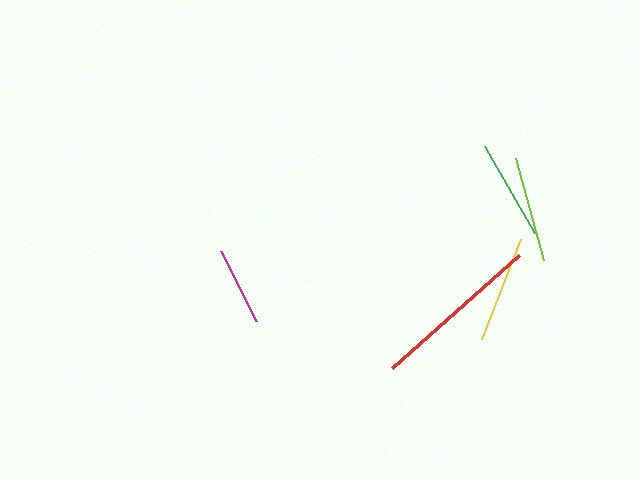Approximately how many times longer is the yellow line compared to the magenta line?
The yellow line is approximately 1.4 times the length of the magenta line.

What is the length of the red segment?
The red segment is approximately 170 pixels long.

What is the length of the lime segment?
The lime segment is approximately 106 pixels long.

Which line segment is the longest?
The red line is the longest at approximately 170 pixels.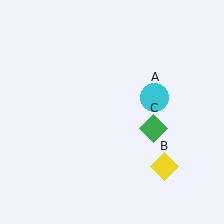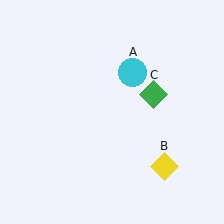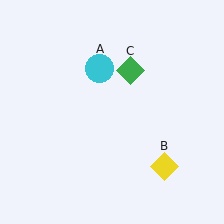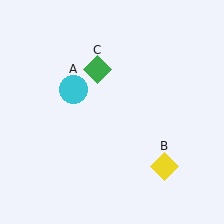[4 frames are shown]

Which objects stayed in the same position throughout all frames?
Yellow diamond (object B) remained stationary.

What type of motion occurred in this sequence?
The cyan circle (object A), green diamond (object C) rotated counterclockwise around the center of the scene.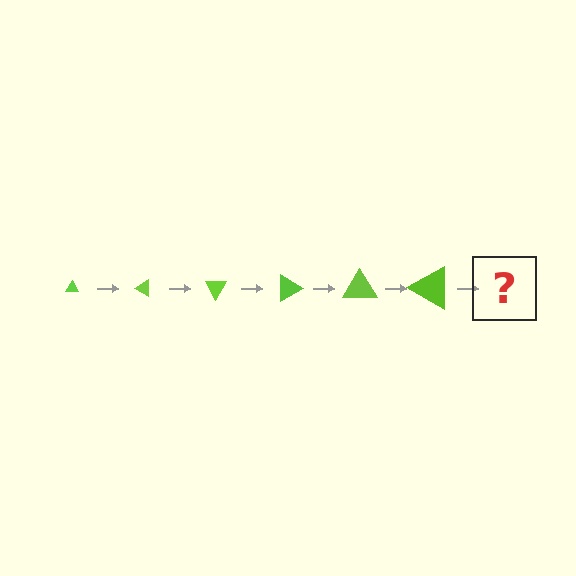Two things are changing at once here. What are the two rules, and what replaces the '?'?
The two rules are that the triangle grows larger each step and it rotates 30 degrees each step. The '?' should be a triangle, larger than the previous one and rotated 180 degrees from the start.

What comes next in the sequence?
The next element should be a triangle, larger than the previous one and rotated 180 degrees from the start.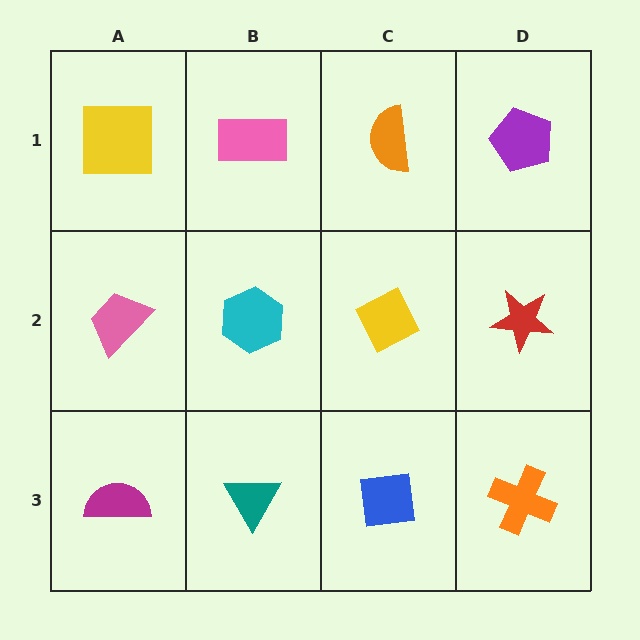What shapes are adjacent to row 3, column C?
A yellow diamond (row 2, column C), a teal triangle (row 3, column B), an orange cross (row 3, column D).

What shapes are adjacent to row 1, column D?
A red star (row 2, column D), an orange semicircle (row 1, column C).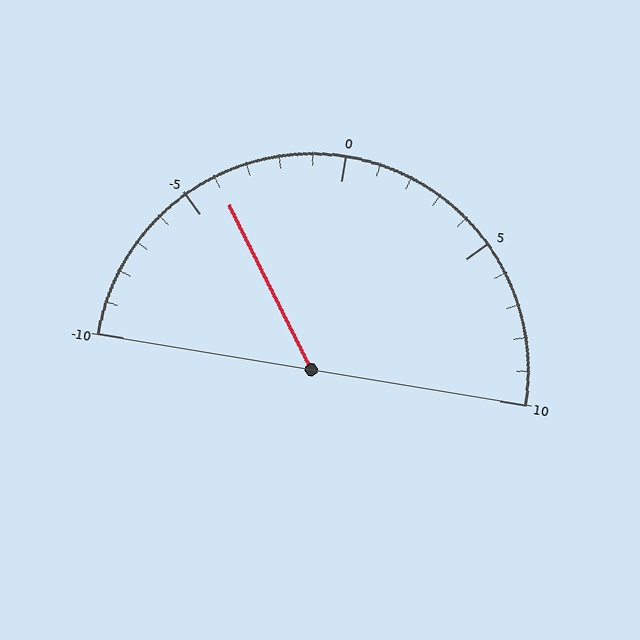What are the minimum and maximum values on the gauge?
The gauge ranges from -10 to 10.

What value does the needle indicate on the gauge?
The needle indicates approximately -4.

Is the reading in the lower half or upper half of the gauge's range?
The reading is in the lower half of the range (-10 to 10).